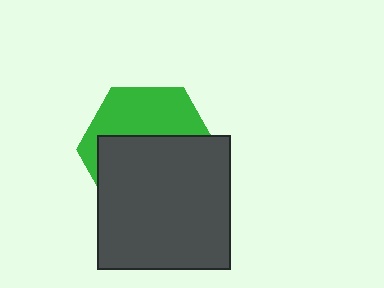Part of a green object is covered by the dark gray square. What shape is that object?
It is a hexagon.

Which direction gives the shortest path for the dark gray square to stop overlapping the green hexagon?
Moving down gives the shortest separation.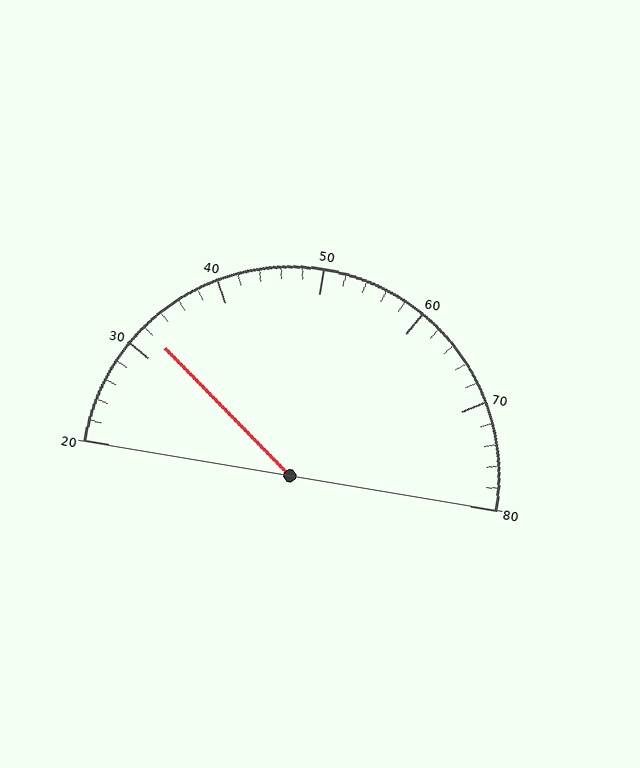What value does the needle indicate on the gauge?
The needle indicates approximately 32.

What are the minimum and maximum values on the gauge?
The gauge ranges from 20 to 80.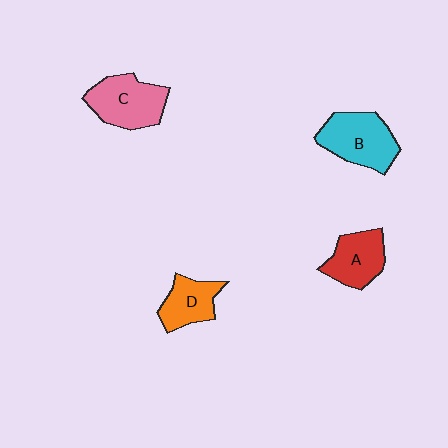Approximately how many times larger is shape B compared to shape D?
Approximately 1.4 times.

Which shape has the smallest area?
Shape D (orange).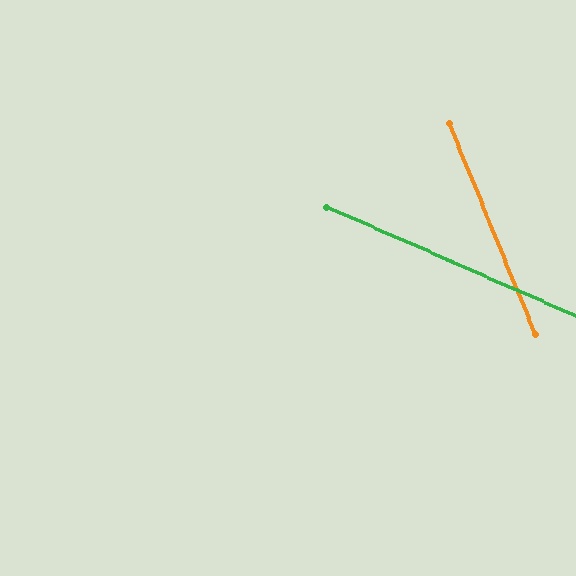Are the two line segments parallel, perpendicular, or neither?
Neither parallel nor perpendicular — they differ by about 44°.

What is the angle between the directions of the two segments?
Approximately 44 degrees.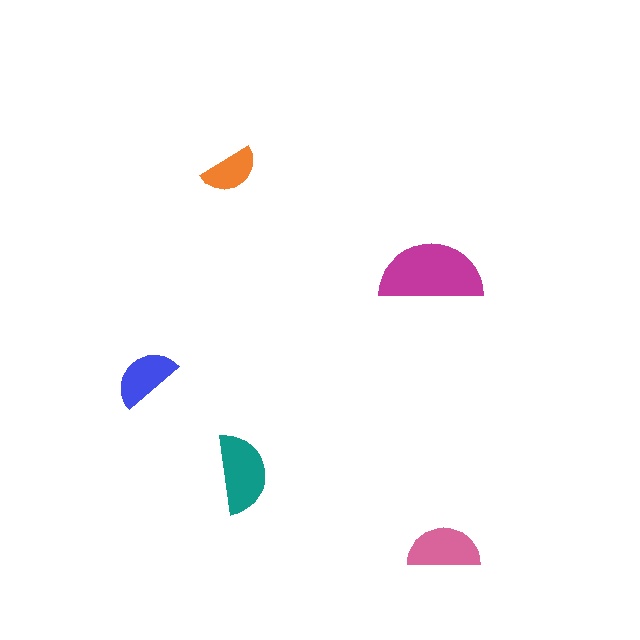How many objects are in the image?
There are 5 objects in the image.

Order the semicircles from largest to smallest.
the magenta one, the teal one, the pink one, the blue one, the orange one.